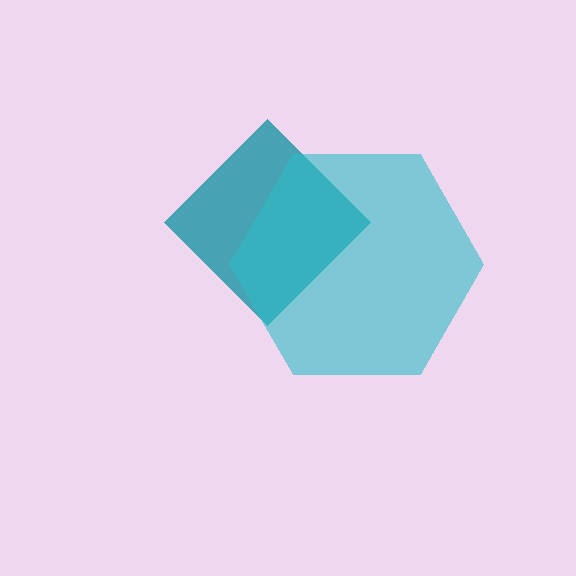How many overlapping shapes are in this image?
There are 2 overlapping shapes in the image.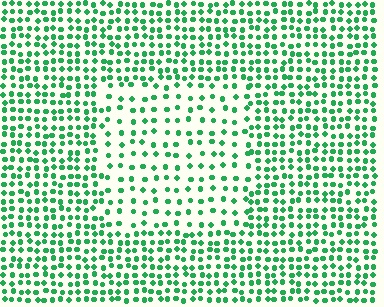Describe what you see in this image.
The image contains small green elements arranged at two different densities. A rectangle-shaped region is visible where the elements are less densely packed than the surrounding area.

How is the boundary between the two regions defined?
The boundary is defined by a change in element density (approximately 2.0x ratio). All elements are the same color, size, and shape.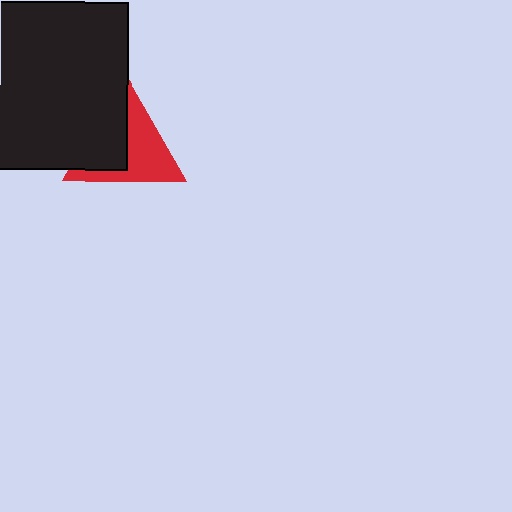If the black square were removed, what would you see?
You would see the complete red triangle.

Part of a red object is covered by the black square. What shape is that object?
It is a triangle.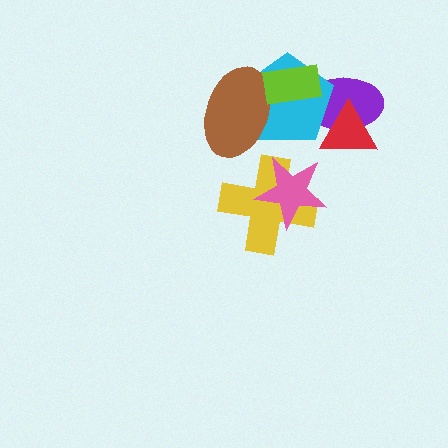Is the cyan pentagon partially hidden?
Yes, it is partially covered by another shape.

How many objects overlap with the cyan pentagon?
4 objects overlap with the cyan pentagon.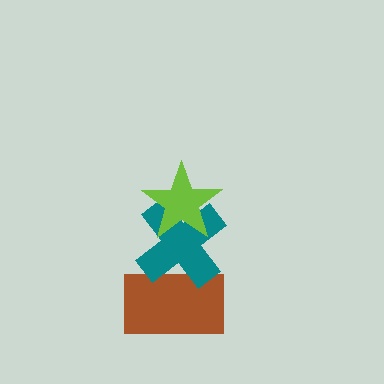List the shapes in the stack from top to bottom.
From top to bottom: the lime star, the teal cross, the brown rectangle.